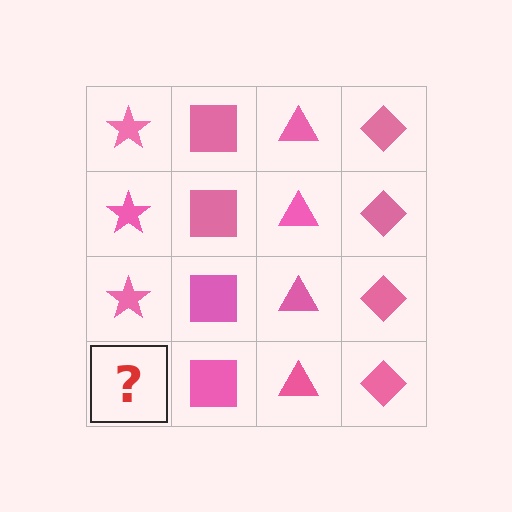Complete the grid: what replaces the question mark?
The question mark should be replaced with a pink star.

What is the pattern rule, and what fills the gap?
The rule is that each column has a consistent shape. The gap should be filled with a pink star.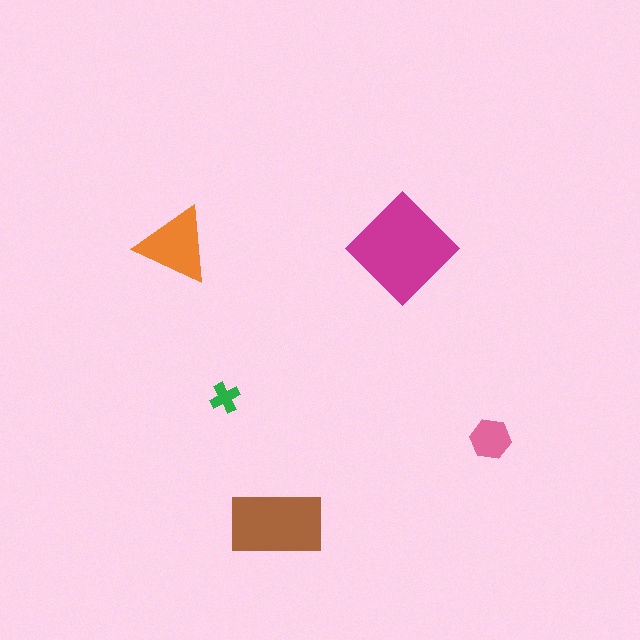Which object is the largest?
The magenta diamond.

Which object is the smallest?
The green cross.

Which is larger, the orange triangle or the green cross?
The orange triangle.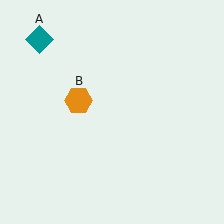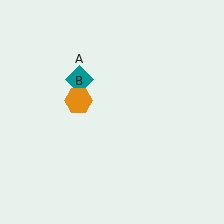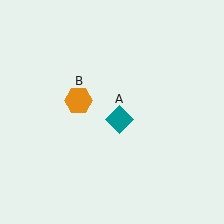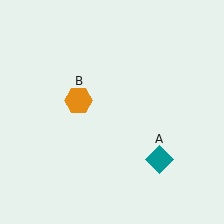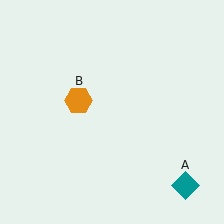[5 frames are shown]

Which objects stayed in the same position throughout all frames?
Orange hexagon (object B) remained stationary.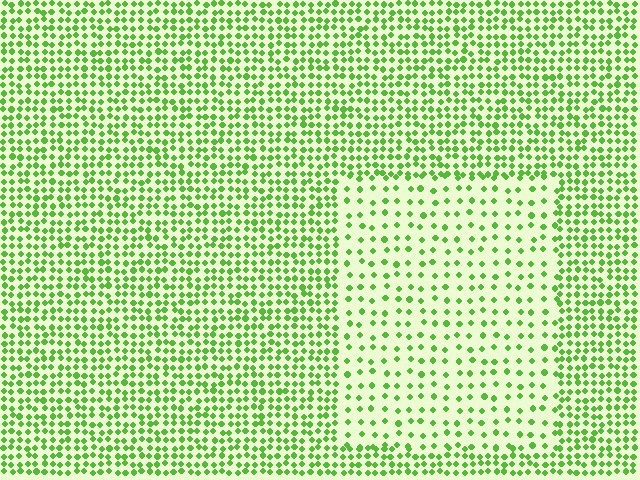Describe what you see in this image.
The image contains small lime elements arranged at two different densities. A rectangle-shaped region is visible where the elements are less densely packed than the surrounding area.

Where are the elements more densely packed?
The elements are more densely packed outside the rectangle boundary.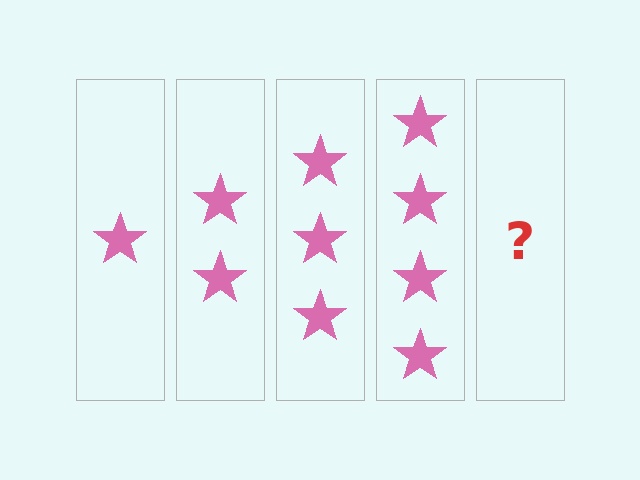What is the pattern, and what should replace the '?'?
The pattern is that each step adds one more star. The '?' should be 5 stars.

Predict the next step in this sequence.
The next step is 5 stars.